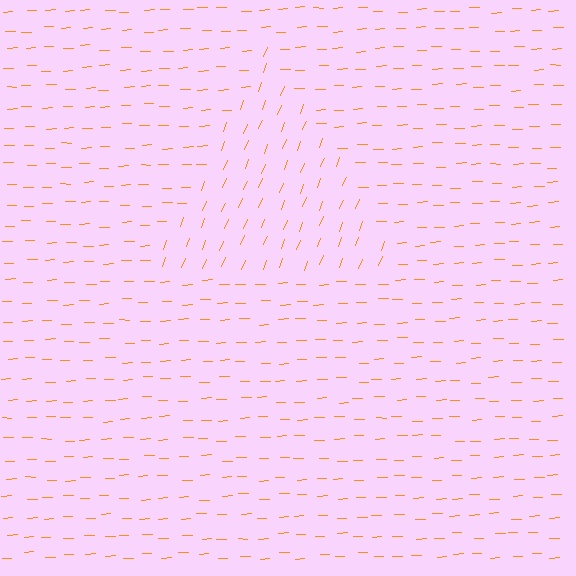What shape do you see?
I see a triangle.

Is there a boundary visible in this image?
Yes, there is a texture boundary formed by a change in line orientation.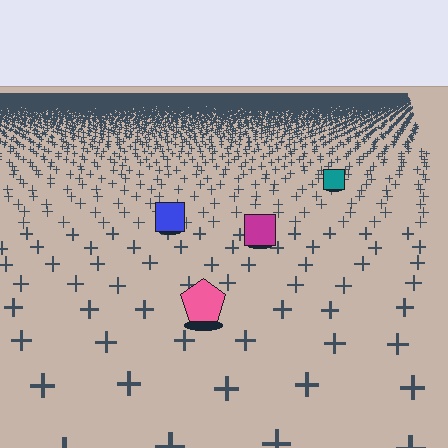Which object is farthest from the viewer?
The teal square is farthest from the viewer. It appears smaller and the ground texture around it is denser.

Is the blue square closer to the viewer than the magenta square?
No. The magenta square is closer — you can tell from the texture gradient: the ground texture is coarser near it.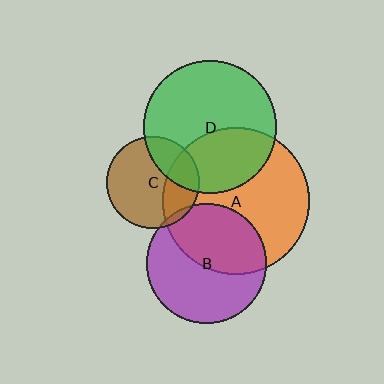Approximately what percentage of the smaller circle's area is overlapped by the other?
Approximately 45%.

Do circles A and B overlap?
Yes.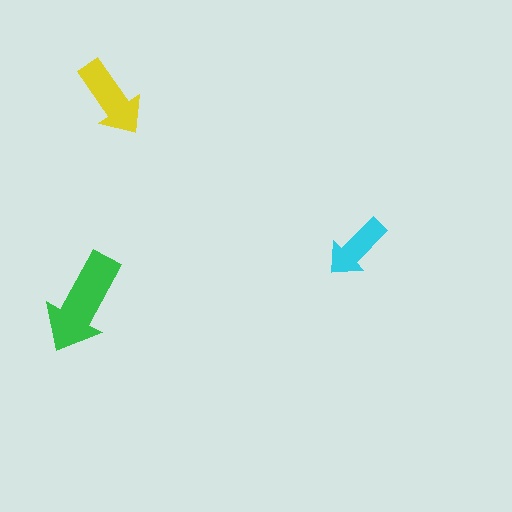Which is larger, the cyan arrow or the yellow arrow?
The yellow one.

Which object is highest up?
The yellow arrow is topmost.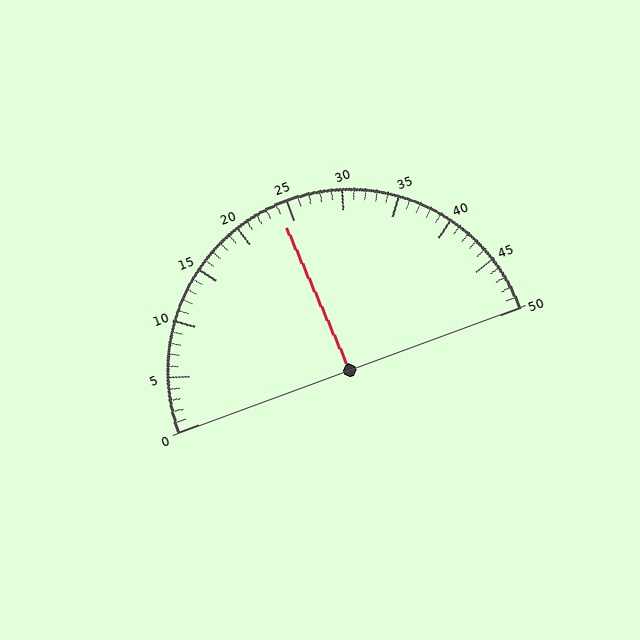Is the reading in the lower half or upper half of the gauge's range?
The reading is in the lower half of the range (0 to 50).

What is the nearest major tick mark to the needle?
The nearest major tick mark is 25.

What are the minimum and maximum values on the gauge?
The gauge ranges from 0 to 50.